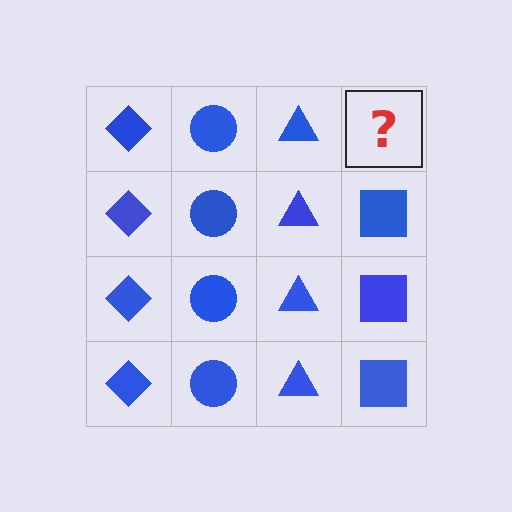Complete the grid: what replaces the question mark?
The question mark should be replaced with a blue square.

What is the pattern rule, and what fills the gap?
The rule is that each column has a consistent shape. The gap should be filled with a blue square.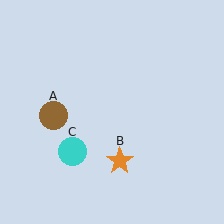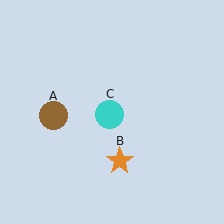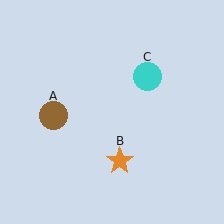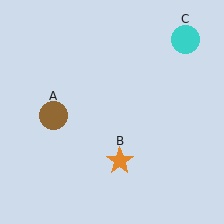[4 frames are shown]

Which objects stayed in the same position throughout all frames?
Brown circle (object A) and orange star (object B) remained stationary.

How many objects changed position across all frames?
1 object changed position: cyan circle (object C).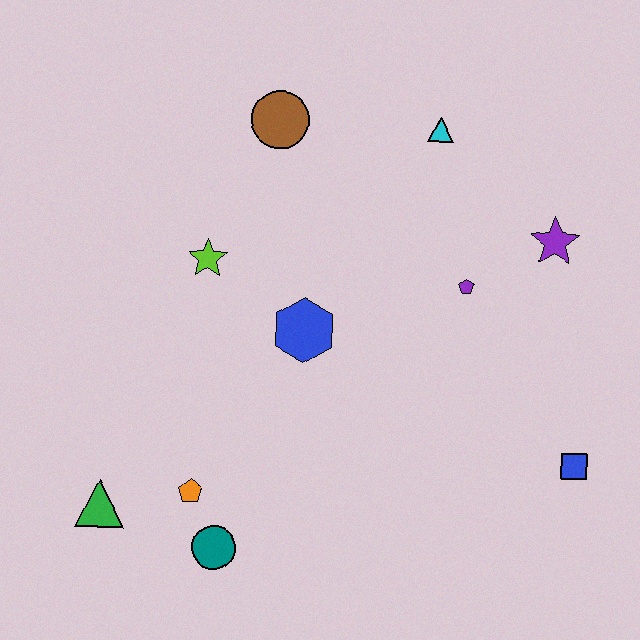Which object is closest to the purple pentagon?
The purple star is closest to the purple pentagon.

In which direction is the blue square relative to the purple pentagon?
The blue square is below the purple pentagon.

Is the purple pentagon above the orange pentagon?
Yes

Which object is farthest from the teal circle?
The cyan triangle is farthest from the teal circle.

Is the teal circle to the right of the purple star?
No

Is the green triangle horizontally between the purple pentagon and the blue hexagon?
No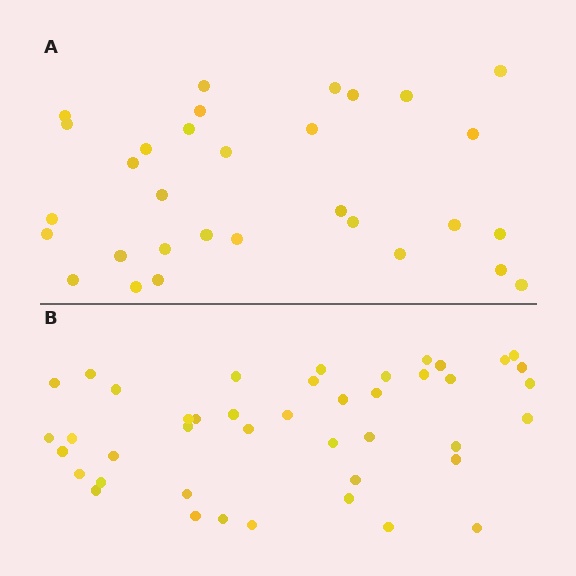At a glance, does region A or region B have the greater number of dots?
Region B (the bottom region) has more dots.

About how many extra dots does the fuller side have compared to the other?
Region B has roughly 12 or so more dots than region A.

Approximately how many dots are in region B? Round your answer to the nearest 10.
About 40 dots. (The exact count is 43, which rounds to 40.)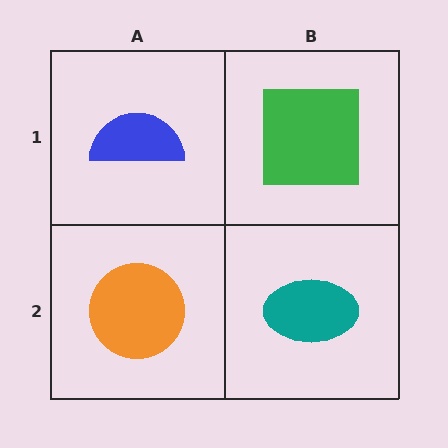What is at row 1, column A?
A blue semicircle.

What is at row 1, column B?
A green square.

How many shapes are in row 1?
2 shapes.